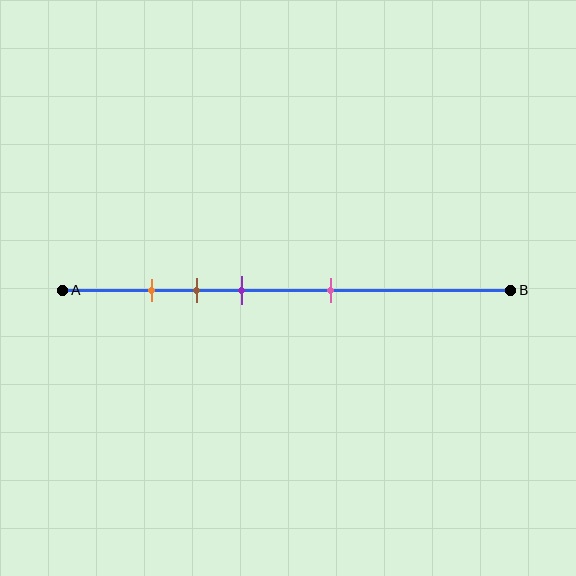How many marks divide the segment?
There are 4 marks dividing the segment.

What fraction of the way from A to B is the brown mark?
The brown mark is approximately 30% (0.3) of the way from A to B.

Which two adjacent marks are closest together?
The orange and brown marks are the closest adjacent pair.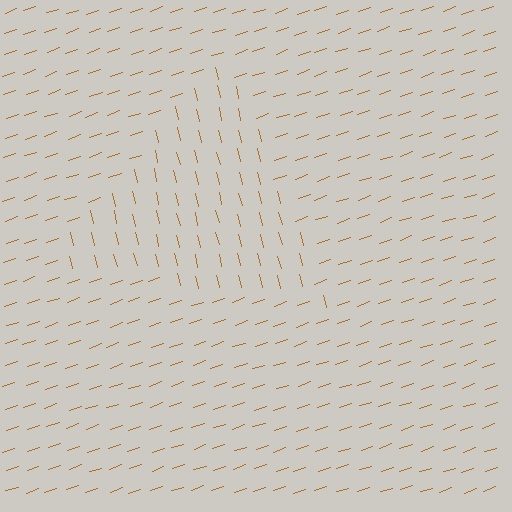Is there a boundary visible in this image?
Yes, there is a texture boundary formed by a change in line orientation.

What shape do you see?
I see a triangle.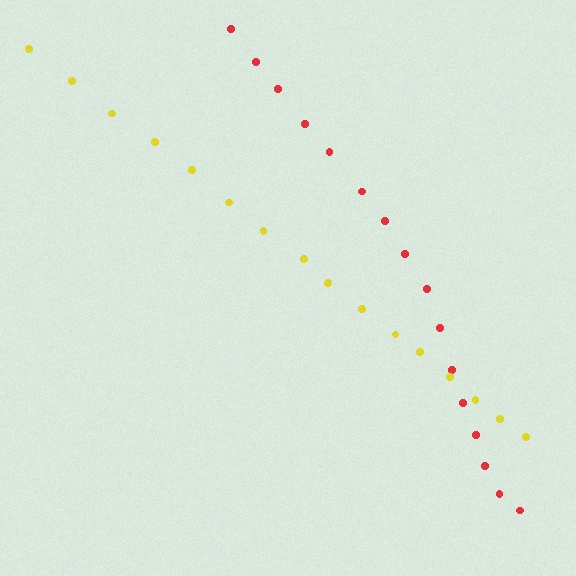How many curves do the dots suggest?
There are 2 distinct paths.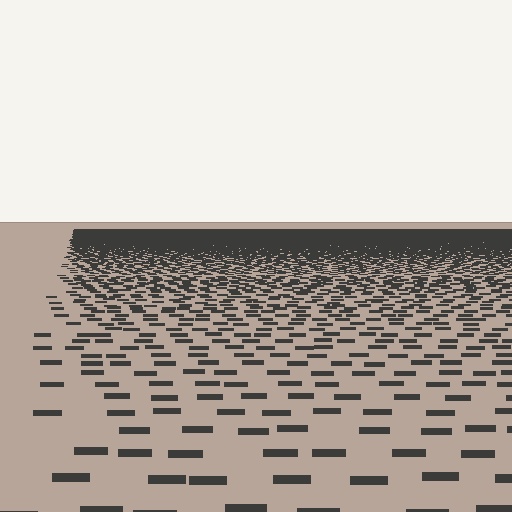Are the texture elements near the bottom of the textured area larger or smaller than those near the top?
Larger. Near the bottom, elements are closer to the viewer and appear at a bigger on-screen size.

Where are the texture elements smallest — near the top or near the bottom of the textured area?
Near the top.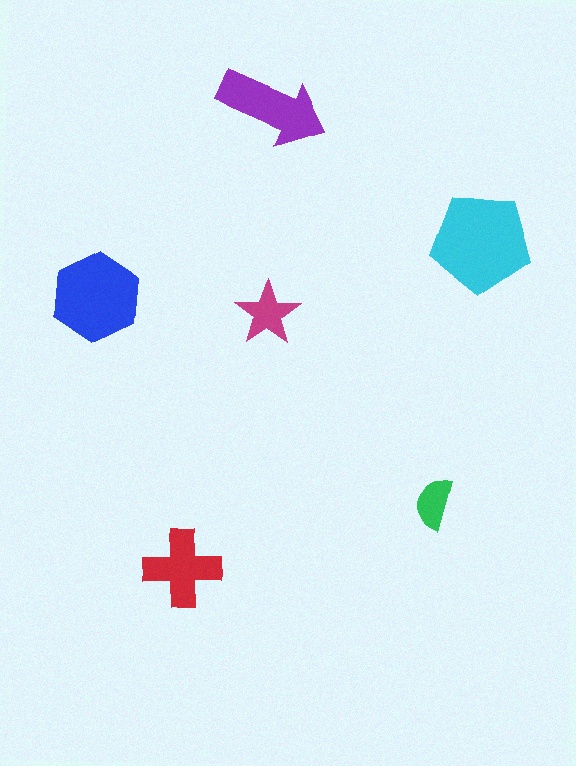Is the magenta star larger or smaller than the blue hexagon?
Smaller.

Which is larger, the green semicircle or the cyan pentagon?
The cyan pentagon.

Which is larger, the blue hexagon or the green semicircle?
The blue hexagon.